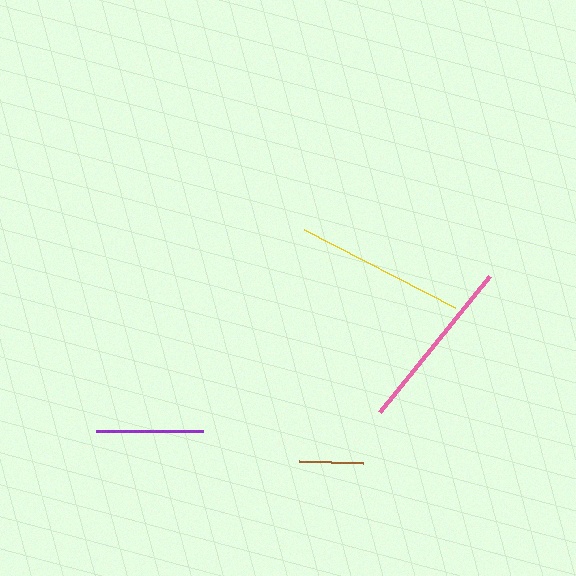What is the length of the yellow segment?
The yellow segment is approximately 170 pixels long.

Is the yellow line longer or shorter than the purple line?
The yellow line is longer than the purple line.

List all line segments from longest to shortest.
From longest to shortest: pink, yellow, purple, brown.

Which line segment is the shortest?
The brown line is the shortest at approximately 64 pixels.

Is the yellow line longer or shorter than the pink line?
The pink line is longer than the yellow line.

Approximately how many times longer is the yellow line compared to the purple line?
The yellow line is approximately 1.6 times the length of the purple line.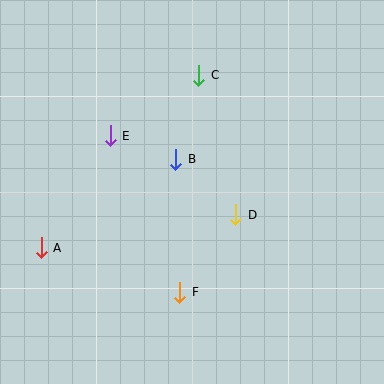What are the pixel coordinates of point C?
Point C is at (199, 75).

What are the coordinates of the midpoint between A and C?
The midpoint between A and C is at (120, 162).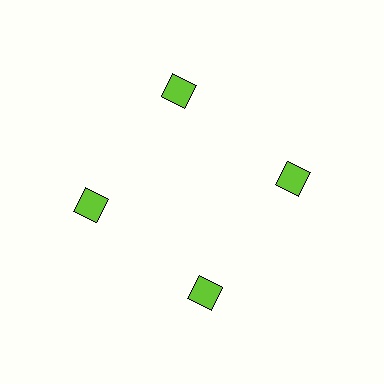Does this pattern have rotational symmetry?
Yes, this pattern has 4-fold rotational symmetry. It looks the same after rotating 90 degrees around the center.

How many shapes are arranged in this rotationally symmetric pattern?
There are 4 shapes, arranged in 4 groups of 1.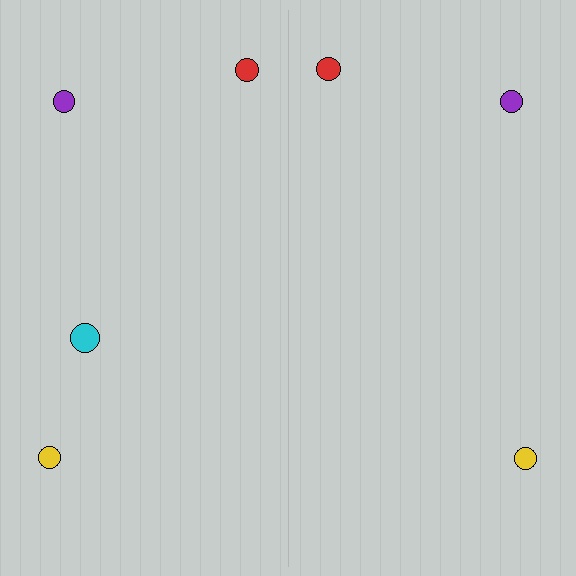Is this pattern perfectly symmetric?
No, the pattern is not perfectly symmetric. A cyan circle is missing from the right side.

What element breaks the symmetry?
A cyan circle is missing from the right side.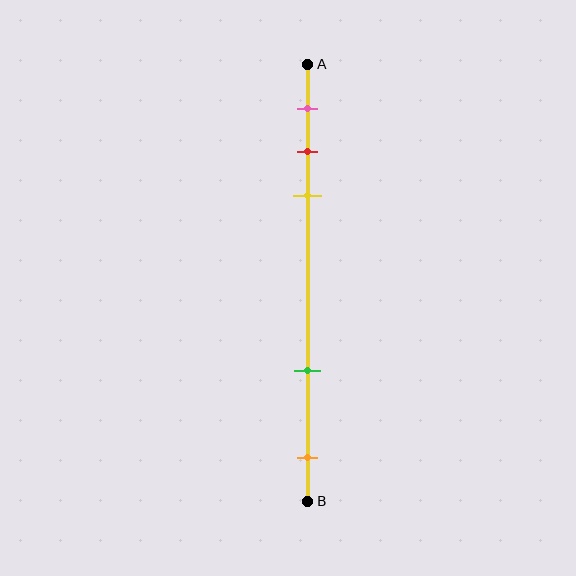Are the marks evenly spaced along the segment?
No, the marks are not evenly spaced.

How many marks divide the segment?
There are 5 marks dividing the segment.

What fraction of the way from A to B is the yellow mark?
The yellow mark is approximately 30% (0.3) of the way from A to B.